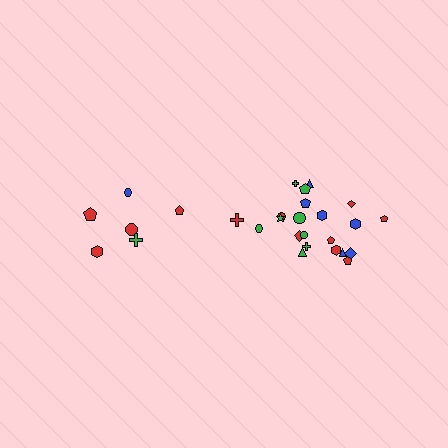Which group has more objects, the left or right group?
The right group.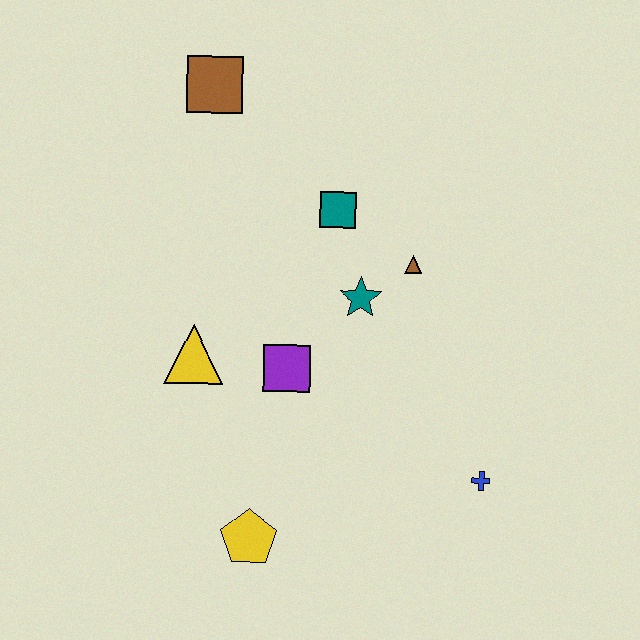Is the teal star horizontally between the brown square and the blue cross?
Yes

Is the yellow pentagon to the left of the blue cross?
Yes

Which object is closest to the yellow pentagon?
The purple square is closest to the yellow pentagon.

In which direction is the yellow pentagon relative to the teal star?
The yellow pentagon is below the teal star.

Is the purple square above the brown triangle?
No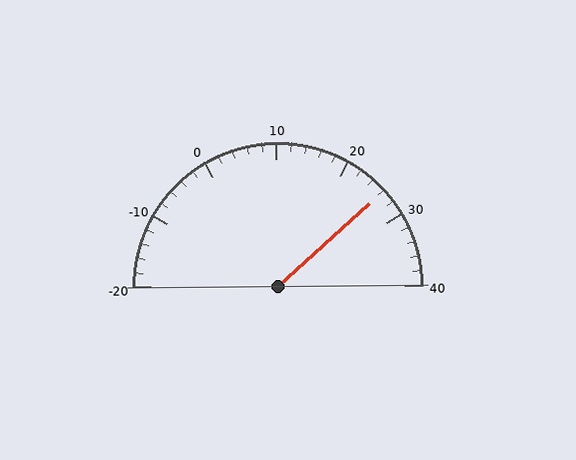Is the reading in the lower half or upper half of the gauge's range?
The reading is in the upper half of the range (-20 to 40).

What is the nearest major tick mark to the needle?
The nearest major tick mark is 30.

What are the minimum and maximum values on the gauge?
The gauge ranges from -20 to 40.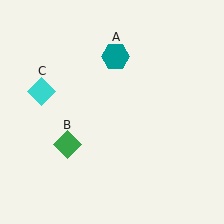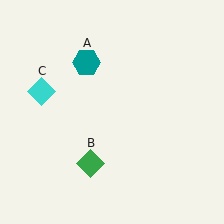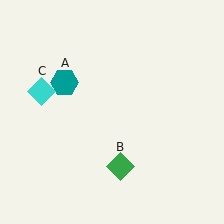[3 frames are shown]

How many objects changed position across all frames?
2 objects changed position: teal hexagon (object A), green diamond (object B).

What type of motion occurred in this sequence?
The teal hexagon (object A), green diamond (object B) rotated counterclockwise around the center of the scene.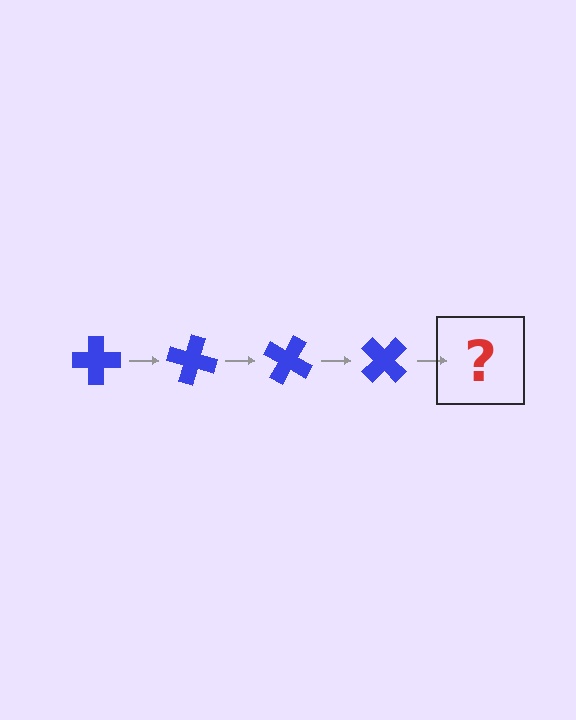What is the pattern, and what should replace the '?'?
The pattern is that the cross rotates 15 degrees each step. The '?' should be a blue cross rotated 60 degrees.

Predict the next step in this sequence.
The next step is a blue cross rotated 60 degrees.